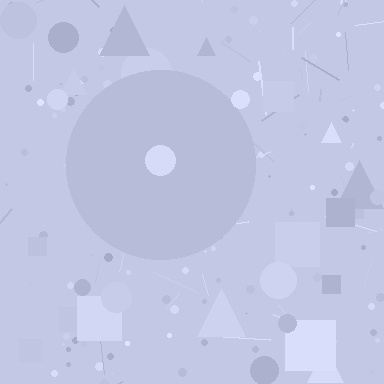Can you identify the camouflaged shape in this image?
The camouflaged shape is a circle.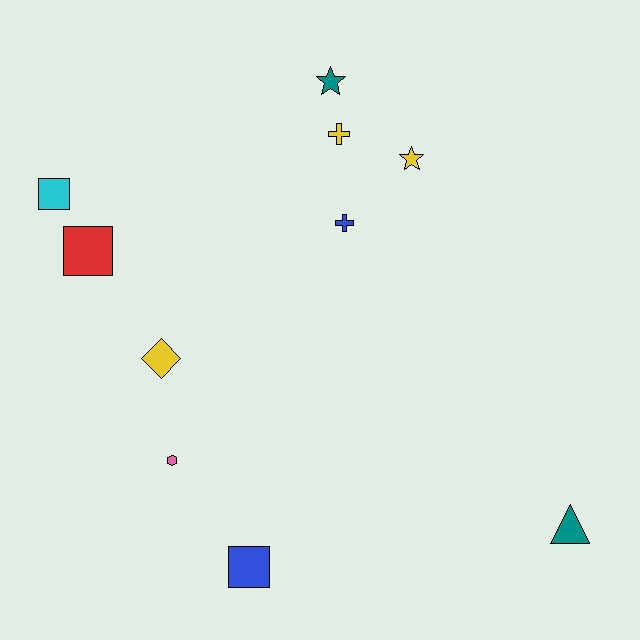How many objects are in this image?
There are 10 objects.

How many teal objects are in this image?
There are 2 teal objects.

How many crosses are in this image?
There are 2 crosses.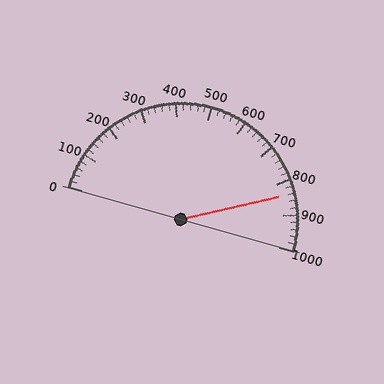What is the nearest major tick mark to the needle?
The nearest major tick mark is 800.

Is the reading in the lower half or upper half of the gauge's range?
The reading is in the upper half of the range (0 to 1000).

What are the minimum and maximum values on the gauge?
The gauge ranges from 0 to 1000.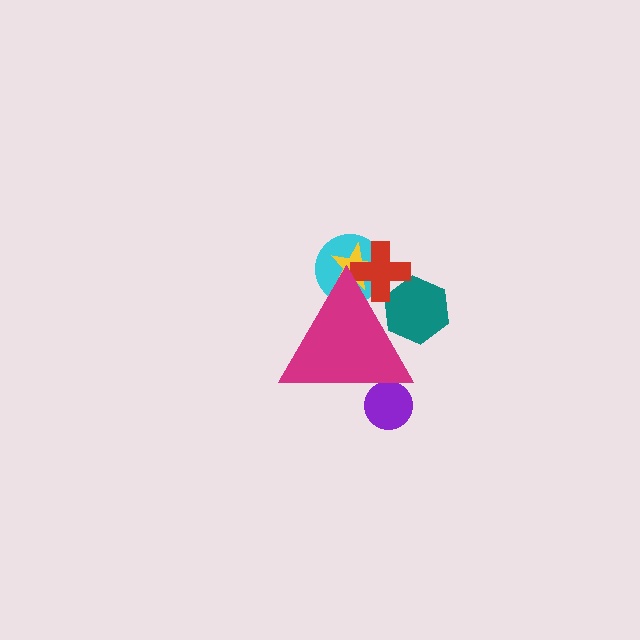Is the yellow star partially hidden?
Yes, the yellow star is partially hidden behind the magenta triangle.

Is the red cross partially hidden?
Yes, the red cross is partially hidden behind the magenta triangle.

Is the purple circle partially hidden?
Yes, the purple circle is partially hidden behind the magenta triangle.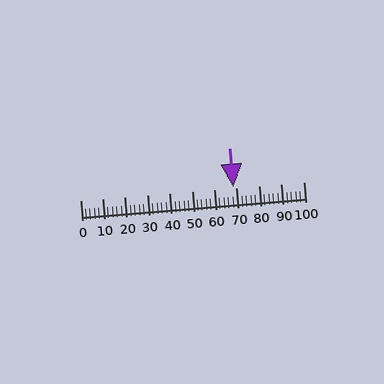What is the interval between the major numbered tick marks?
The major tick marks are spaced 10 units apart.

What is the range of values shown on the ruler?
The ruler shows values from 0 to 100.